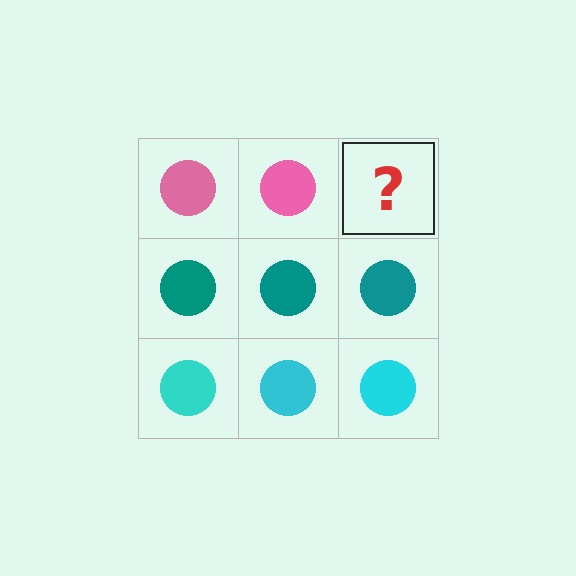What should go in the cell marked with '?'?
The missing cell should contain a pink circle.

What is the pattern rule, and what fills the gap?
The rule is that each row has a consistent color. The gap should be filled with a pink circle.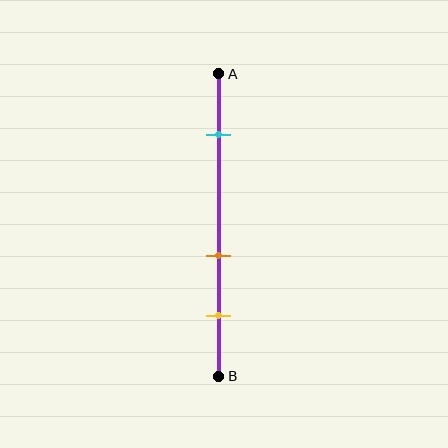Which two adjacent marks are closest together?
The orange and yellow marks are the closest adjacent pair.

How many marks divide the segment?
There are 3 marks dividing the segment.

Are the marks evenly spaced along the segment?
No, the marks are not evenly spaced.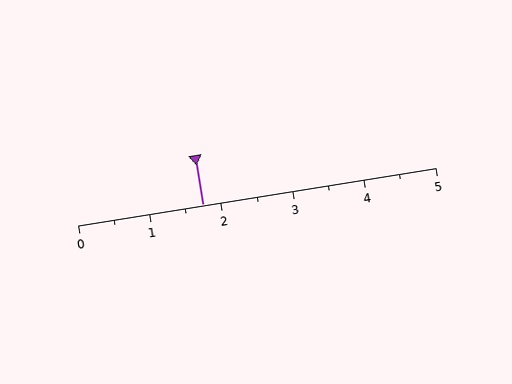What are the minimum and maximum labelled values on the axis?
The axis runs from 0 to 5.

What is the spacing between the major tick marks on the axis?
The major ticks are spaced 1 apart.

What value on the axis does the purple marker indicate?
The marker indicates approximately 1.8.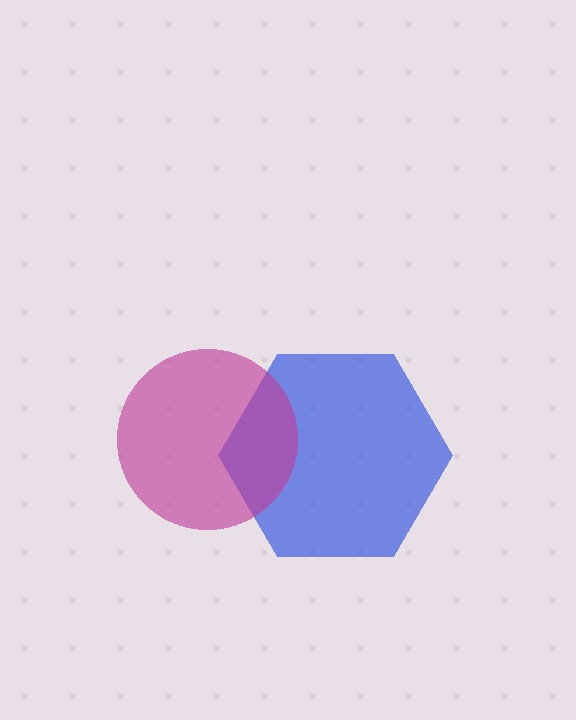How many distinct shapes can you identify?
There are 2 distinct shapes: a blue hexagon, a magenta circle.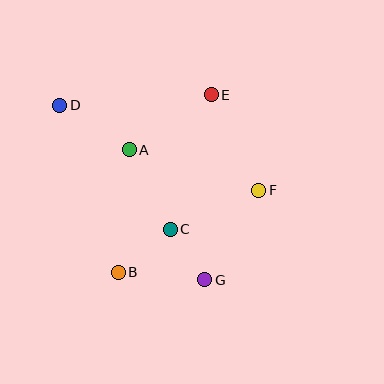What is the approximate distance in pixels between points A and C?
The distance between A and C is approximately 90 pixels.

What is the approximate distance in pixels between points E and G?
The distance between E and G is approximately 185 pixels.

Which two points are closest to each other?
Points C and G are closest to each other.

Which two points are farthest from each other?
Points D and G are farthest from each other.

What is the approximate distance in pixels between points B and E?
The distance between B and E is approximately 200 pixels.